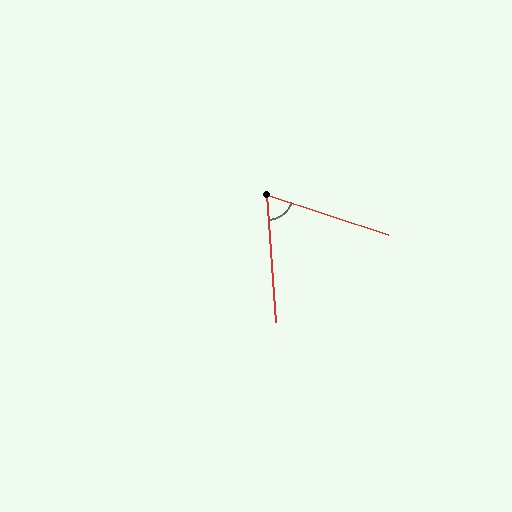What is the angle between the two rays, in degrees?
Approximately 68 degrees.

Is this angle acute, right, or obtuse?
It is acute.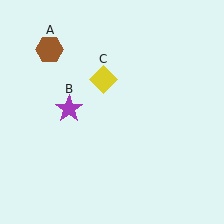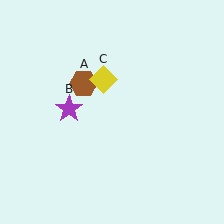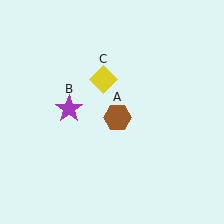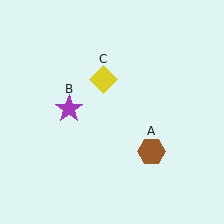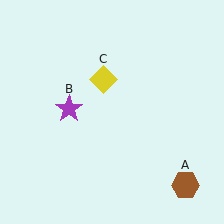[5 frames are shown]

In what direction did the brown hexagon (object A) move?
The brown hexagon (object A) moved down and to the right.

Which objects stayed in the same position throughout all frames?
Purple star (object B) and yellow diamond (object C) remained stationary.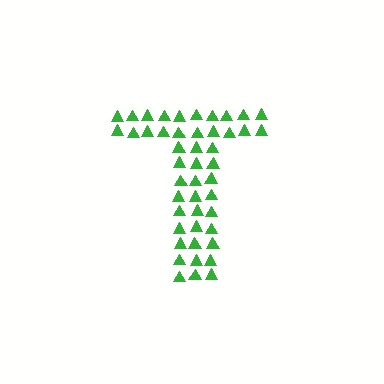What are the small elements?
The small elements are triangles.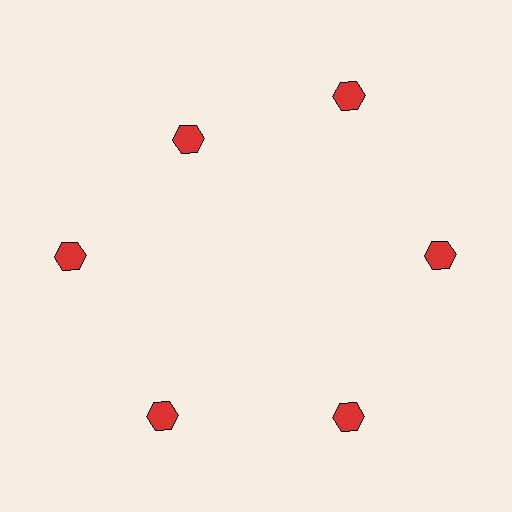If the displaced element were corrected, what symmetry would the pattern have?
It would have 6-fold rotational symmetry — the pattern would map onto itself every 60 degrees.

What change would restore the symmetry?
The symmetry would be restored by moving it outward, back onto the ring so that all 6 hexagons sit at equal angles and equal distance from the center.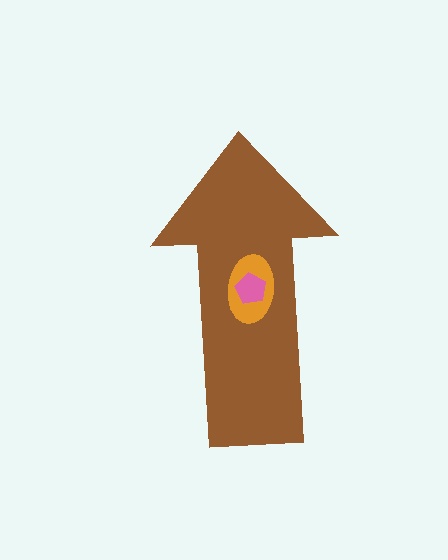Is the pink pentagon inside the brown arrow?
Yes.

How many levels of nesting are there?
3.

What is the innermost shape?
The pink pentagon.